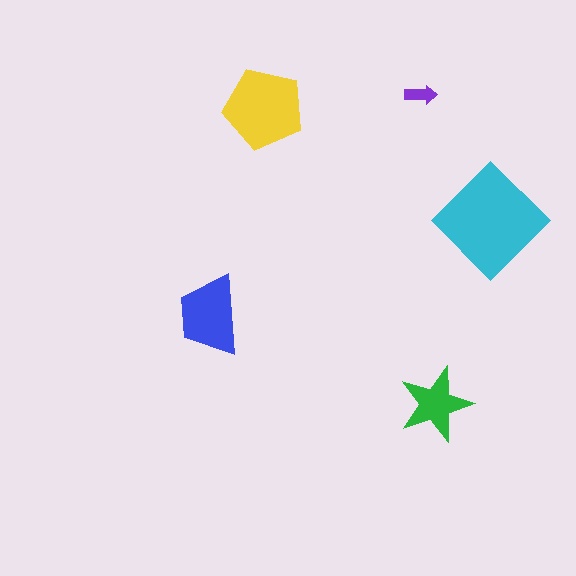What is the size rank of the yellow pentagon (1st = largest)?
2nd.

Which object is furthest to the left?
The blue trapezoid is leftmost.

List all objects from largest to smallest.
The cyan diamond, the yellow pentagon, the blue trapezoid, the green star, the purple arrow.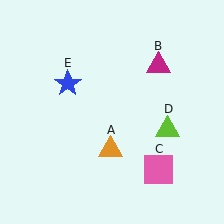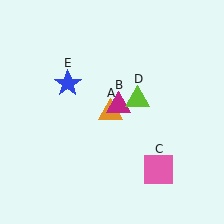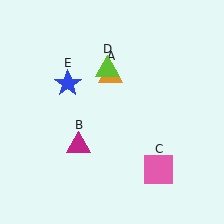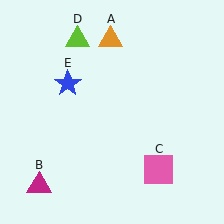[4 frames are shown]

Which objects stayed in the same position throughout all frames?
Pink square (object C) and blue star (object E) remained stationary.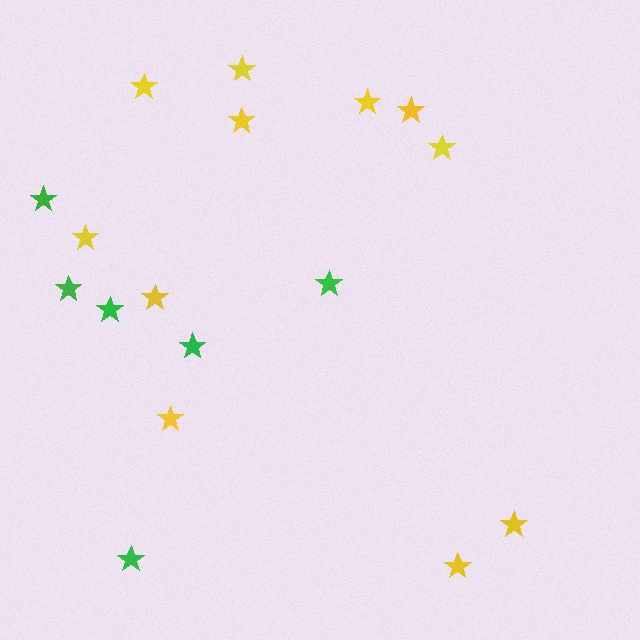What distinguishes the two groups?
There are 2 groups: one group of green stars (6) and one group of yellow stars (11).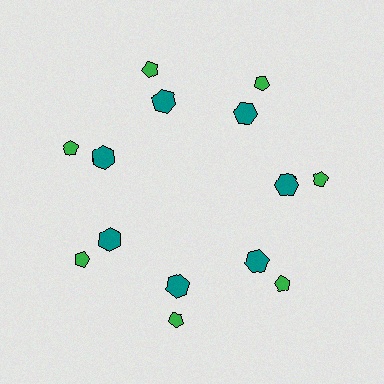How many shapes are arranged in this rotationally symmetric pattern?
There are 21 shapes, arranged in 7 groups of 3.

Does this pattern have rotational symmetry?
Yes, this pattern has 7-fold rotational symmetry. It looks the same after rotating 51 degrees around the center.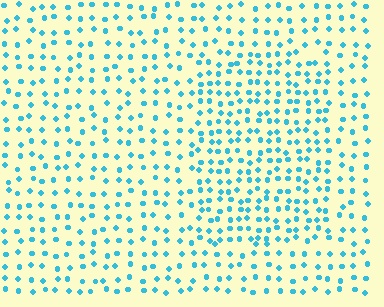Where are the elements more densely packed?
The elements are more densely packed inside the rectangle boundary.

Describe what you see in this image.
The image contains small cyan elements arranged at two different densities. A rectangle-shaped region is visible where the elements are more densely packed than the surrounding area.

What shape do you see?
I see a rectangle.